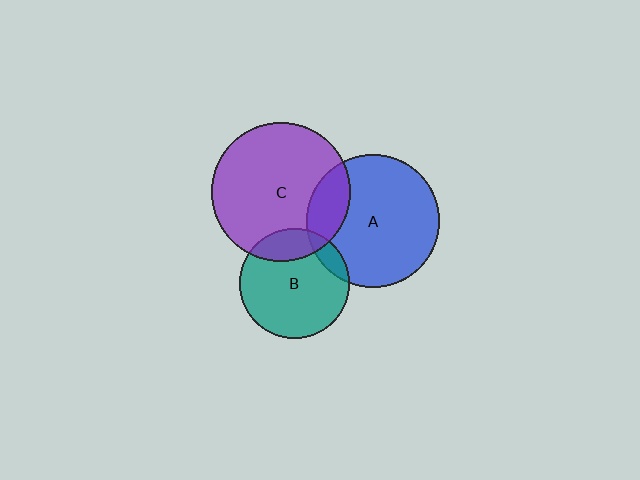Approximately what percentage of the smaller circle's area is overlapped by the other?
Approximately 20%.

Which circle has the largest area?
Circle C (purple).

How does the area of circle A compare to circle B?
Approximately 1.5 times.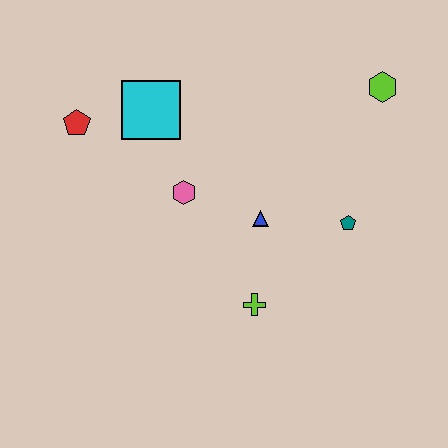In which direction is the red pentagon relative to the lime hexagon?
The red pentagon is to the left of the lime hexagon.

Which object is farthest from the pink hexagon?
The lime hexagon is farthest from the pink hexagon.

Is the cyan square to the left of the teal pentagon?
Yes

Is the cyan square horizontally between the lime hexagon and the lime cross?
No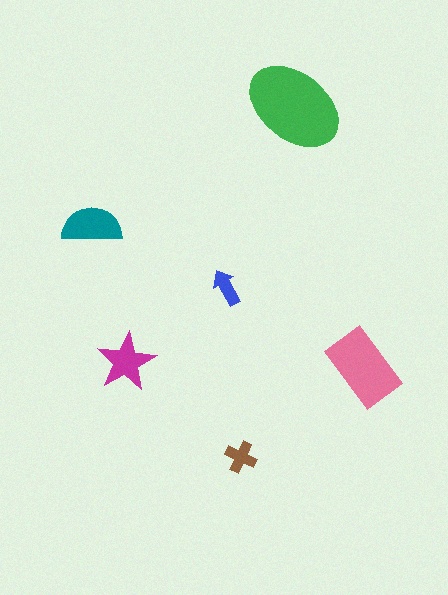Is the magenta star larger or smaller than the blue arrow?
Larger.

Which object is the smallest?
The blue arrow.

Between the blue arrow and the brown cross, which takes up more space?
The brown cross.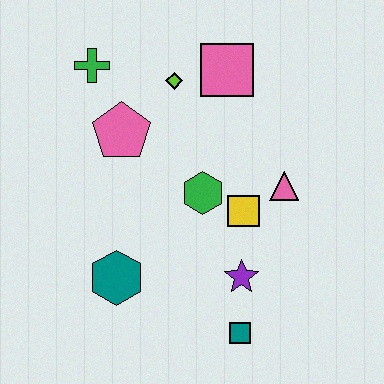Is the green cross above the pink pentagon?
Yes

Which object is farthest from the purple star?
The green cross is farthest from the purple star.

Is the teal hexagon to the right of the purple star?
No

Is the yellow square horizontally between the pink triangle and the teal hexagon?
Yes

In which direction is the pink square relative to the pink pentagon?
The pink square is to the right of the pink pentagon.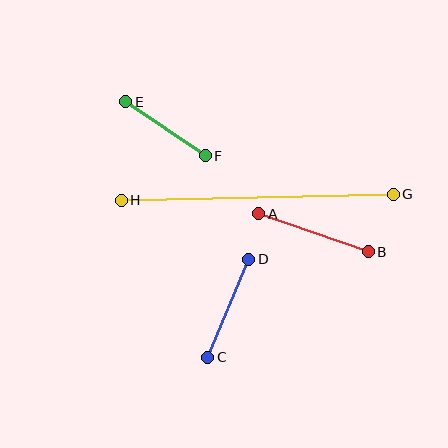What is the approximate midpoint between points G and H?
The midpoint is at approximately (257, 197) pixels.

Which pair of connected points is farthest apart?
Points G and H are farthest apart.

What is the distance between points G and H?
The distance is approximately 272 pixels.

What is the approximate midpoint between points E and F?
The midpoint is at approximately (165, 129) pixels.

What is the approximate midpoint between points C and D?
The midpoint is at approximately (228, 308) pixels.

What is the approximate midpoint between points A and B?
The midpoint is at approximately (313, 233) pixels.